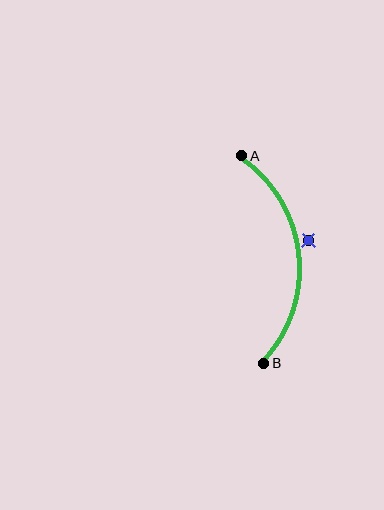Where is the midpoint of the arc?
The arc midpoint is the point on the curve farthest from the straight line joining A and B. It sits to the right of that line.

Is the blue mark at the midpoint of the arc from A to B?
No — the blue mark does not lie on the arc at all. It sits slightly outside the curve.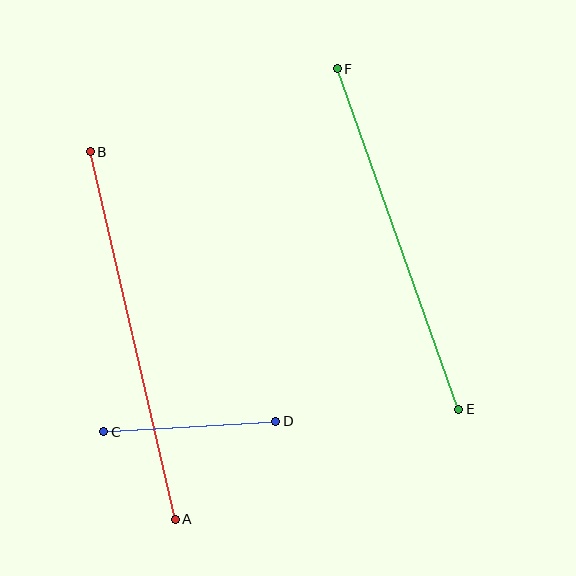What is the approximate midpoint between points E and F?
The midpoint is at approximately (398, 239) pixels.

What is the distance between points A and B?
The distance is approximately 377 pixels.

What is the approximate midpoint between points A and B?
The midpoint is at approximately (133, 336) pixels.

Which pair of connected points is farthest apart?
Points A and B are farthest apart.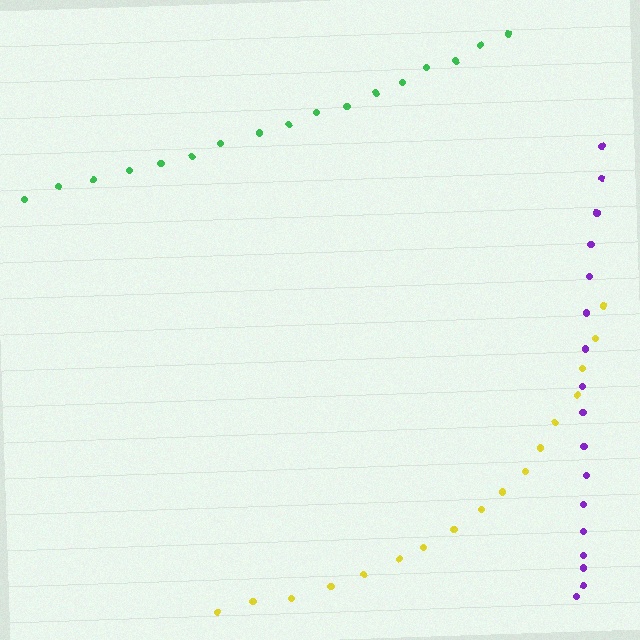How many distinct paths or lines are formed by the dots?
There are 3 distinct paths.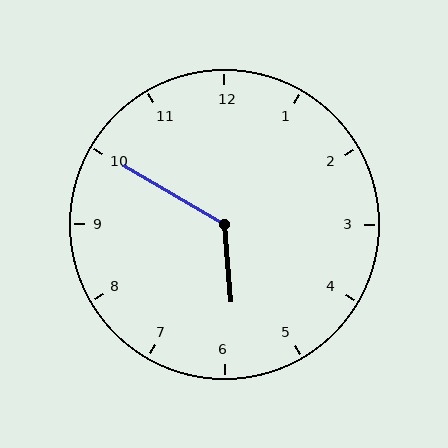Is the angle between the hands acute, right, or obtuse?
It is obtuse.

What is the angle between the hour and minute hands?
Approximately 125 degrees.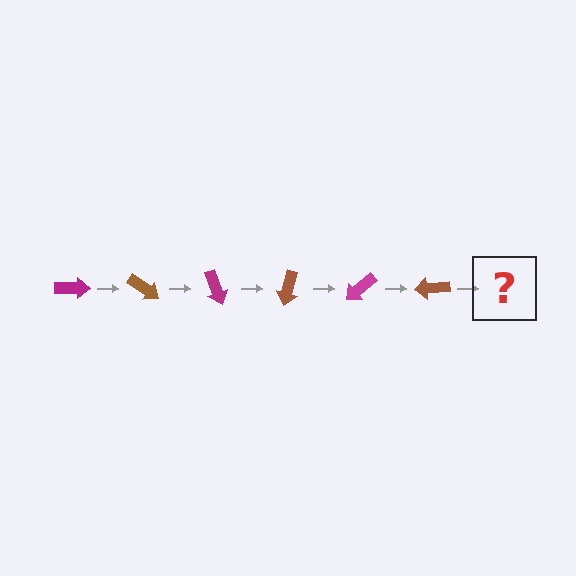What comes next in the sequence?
The next element should be a magenta arrow, rotated 210 degrees from the start.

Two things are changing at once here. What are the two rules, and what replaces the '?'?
The two rules are that it rotates 35 degrees each step and the color cycles through magenta and brown. The '?' should be a magenta arrow, rotated 210 degrees from the start.